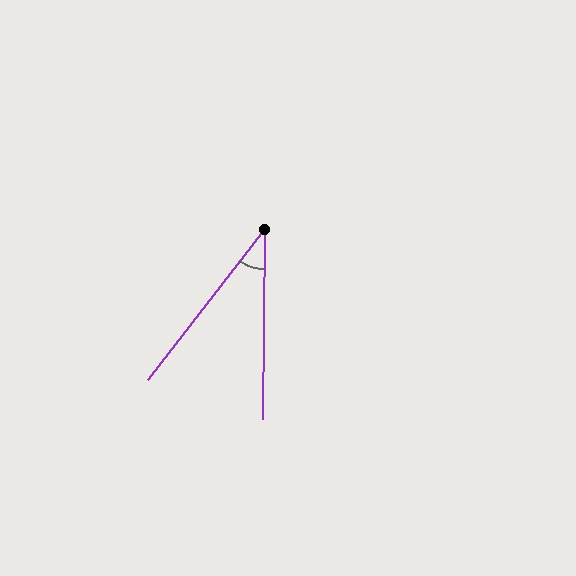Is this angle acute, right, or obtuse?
It is acute.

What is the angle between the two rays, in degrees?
Approximately 37 degrees.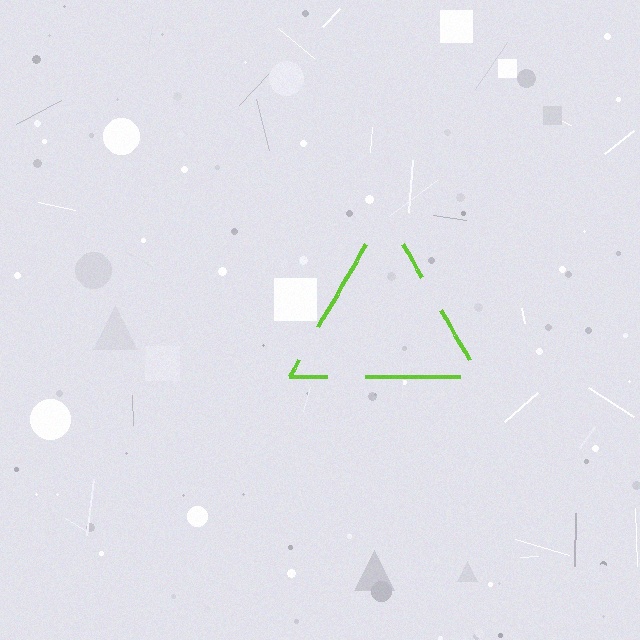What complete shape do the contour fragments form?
The contour fragments form a triangle.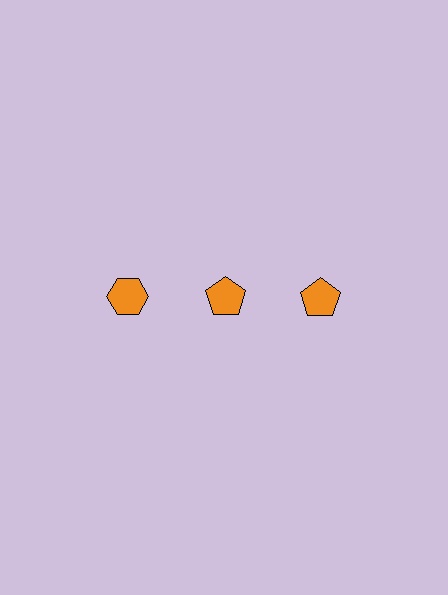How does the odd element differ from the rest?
It has a different shape: hexagon instead of pentagon.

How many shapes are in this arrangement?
There are 3 shapes arranged in a grid pattern.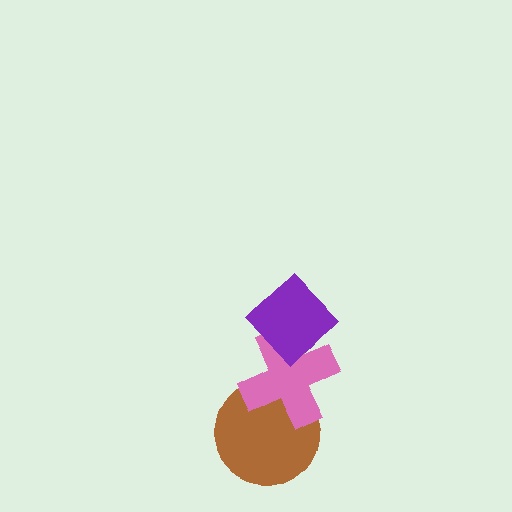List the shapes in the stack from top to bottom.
From top to bottom: the purple diamond, the pink cross, the brown circle.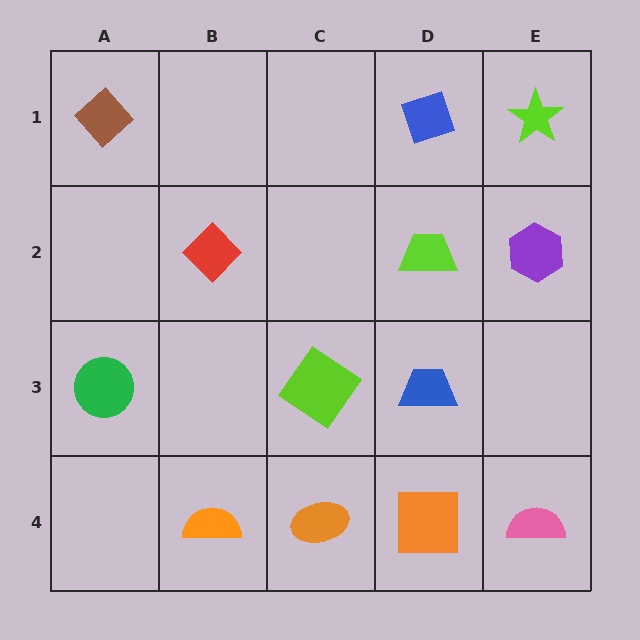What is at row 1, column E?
A lime star.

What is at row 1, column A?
A brown diamond.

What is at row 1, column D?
A blue diamond.